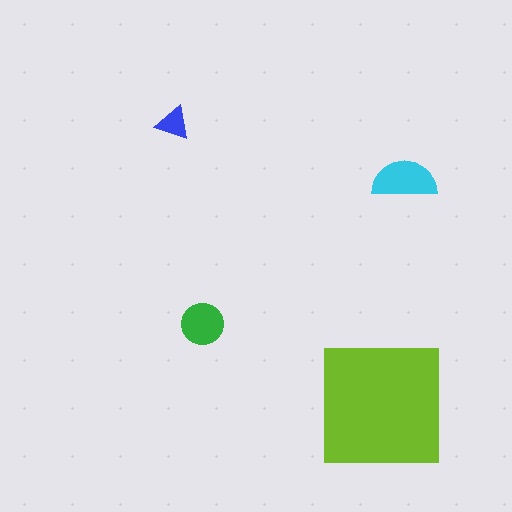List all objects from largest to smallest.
The lime square, the cyan semicircle, the green circle, the blue triangle.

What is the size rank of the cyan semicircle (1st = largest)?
2nd.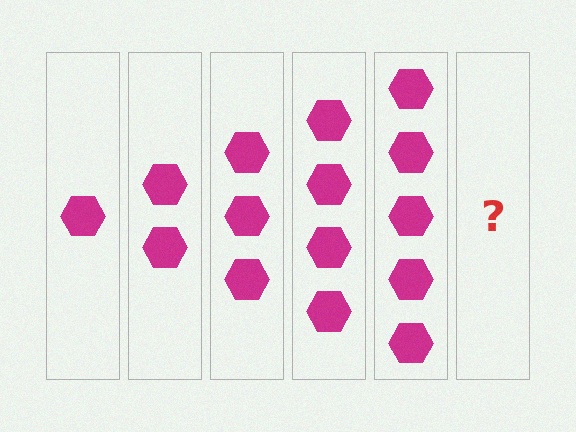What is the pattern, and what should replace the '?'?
The pattern is that each step adds one more hexagon. The '?' should be 6 hexagons.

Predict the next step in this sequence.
The next step is 6 hexagons.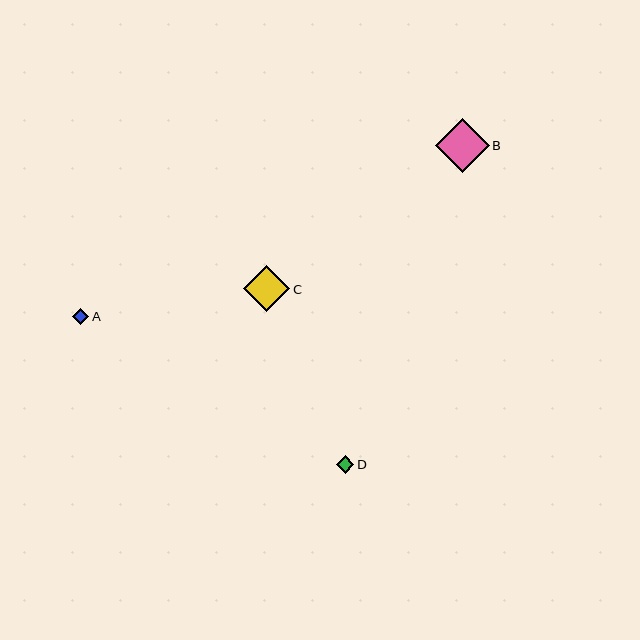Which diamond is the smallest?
Diamond A is the smallest with a size of approximately 16 pixels.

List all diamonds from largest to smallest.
From largest to smallest: B, C, D, A.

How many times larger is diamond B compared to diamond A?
Diamond B is approximately 3.3 times the size of diamond A.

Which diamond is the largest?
Diamond B is the largest with a size of approximately 54 pixels.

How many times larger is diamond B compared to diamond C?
Diamond B is approximately 1.2 times the size of diamond C.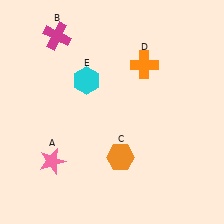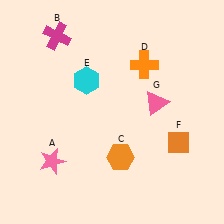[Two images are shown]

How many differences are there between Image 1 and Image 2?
There are 2 differences between the two images.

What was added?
An orange diamond (F), a pink triangle (G) were added in Image 2.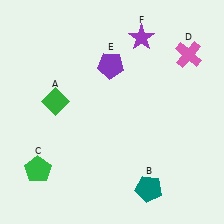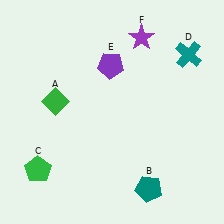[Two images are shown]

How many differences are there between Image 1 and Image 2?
There is 1 difference between the two images.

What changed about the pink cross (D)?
In Image 1, D is pink. In Image 2, it changed to teal.